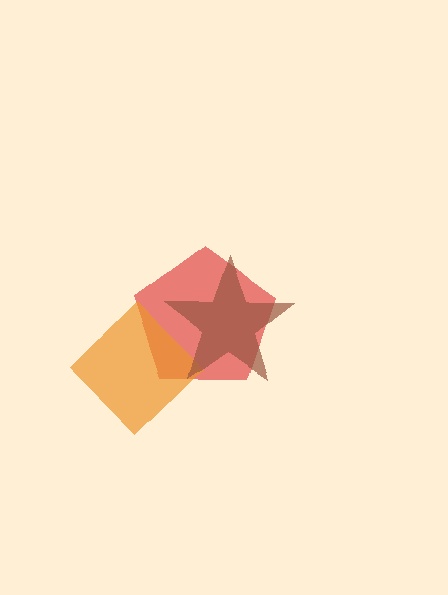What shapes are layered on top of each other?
The layered shapes are: a red pentagon, an orange diamond, a brown star.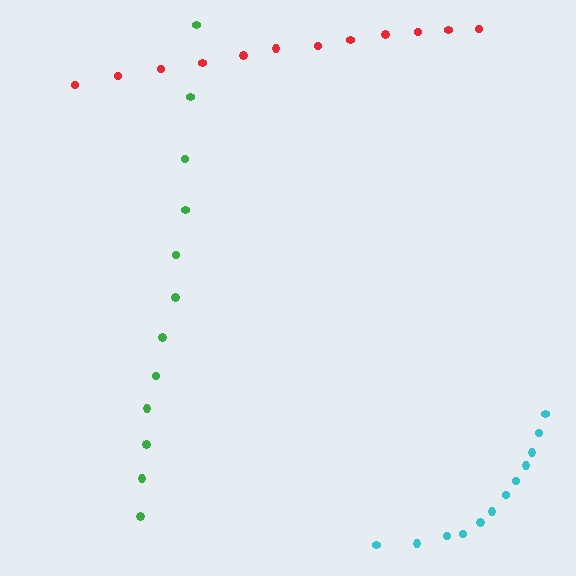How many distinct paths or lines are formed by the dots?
There are 3 distinct paths.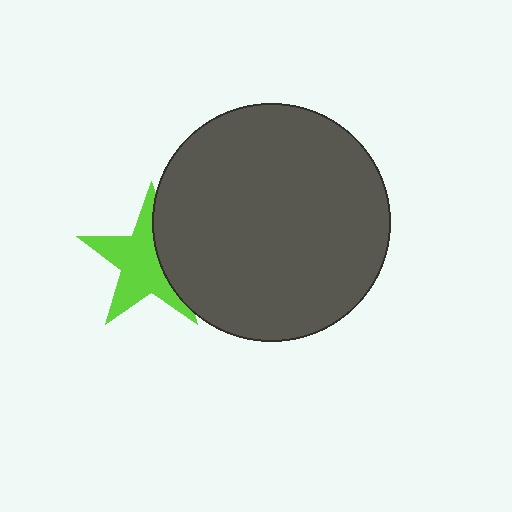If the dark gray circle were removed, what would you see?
You would see the complete lime star.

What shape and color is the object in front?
The object in front is a dark gray circle.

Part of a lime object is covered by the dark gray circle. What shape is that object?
It is a star.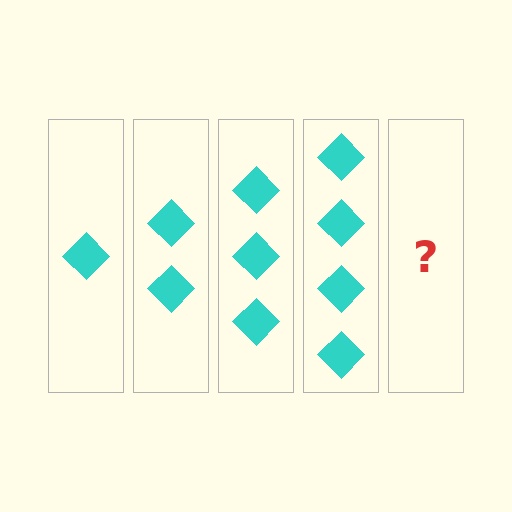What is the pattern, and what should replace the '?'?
The pattern is that each step adds one more diamond. The '?' should be 5 diamonds.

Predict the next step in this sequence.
The next step is 5 diamonds.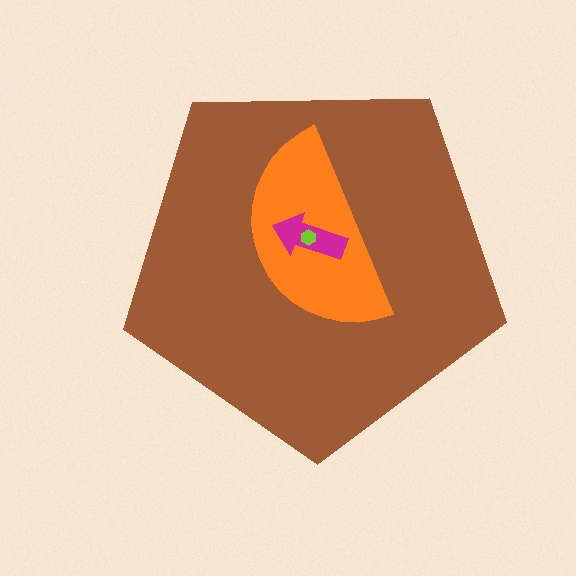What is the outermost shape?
The brown pentagon.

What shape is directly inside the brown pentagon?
The orange semicircle.